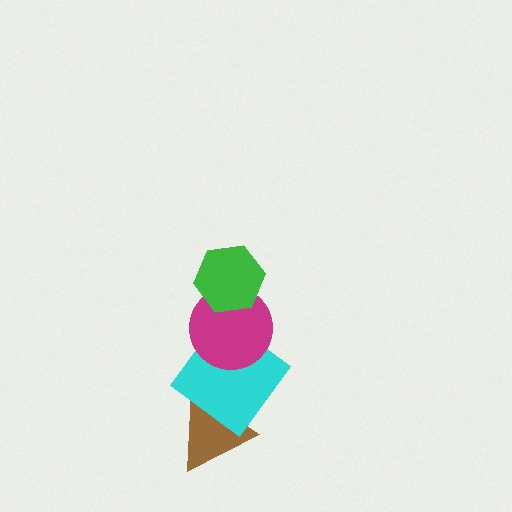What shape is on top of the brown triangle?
The cyan diamond is on top of the brown triangle.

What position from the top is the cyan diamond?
The cyan diamond is 3rd from the top.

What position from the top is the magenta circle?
The magenta circle is 2nd from the top.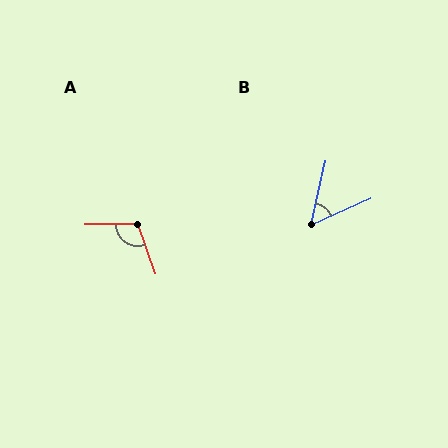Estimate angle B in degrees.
Approximately 53 degrees.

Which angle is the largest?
A, at approximately 109 degrees.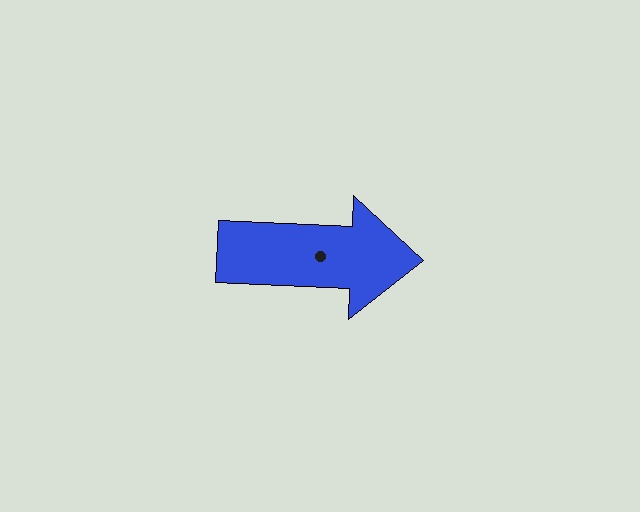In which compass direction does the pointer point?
East.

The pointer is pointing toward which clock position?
Roughly 3 o'clock.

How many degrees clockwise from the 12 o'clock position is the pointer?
Approximately 92 degrees.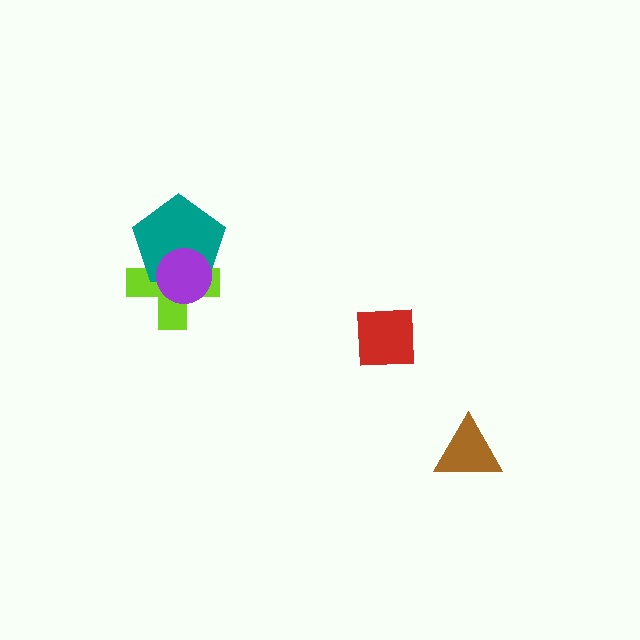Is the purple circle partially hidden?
No, no other shape covers it.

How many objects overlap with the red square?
0 objects overlap with the red square.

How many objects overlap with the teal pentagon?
2 objects overlap with the teal pentagon.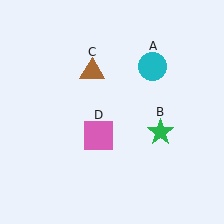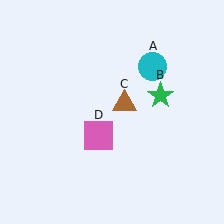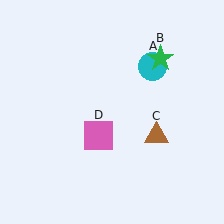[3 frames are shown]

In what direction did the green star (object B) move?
The green star (object B) moved up.